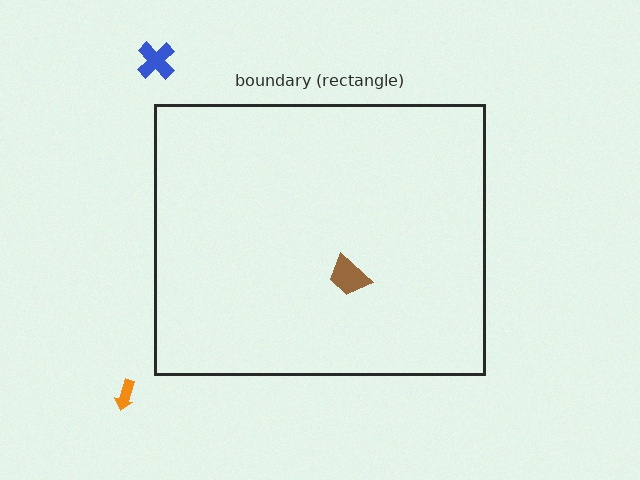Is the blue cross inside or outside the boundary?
Outside.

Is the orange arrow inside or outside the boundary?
Outside.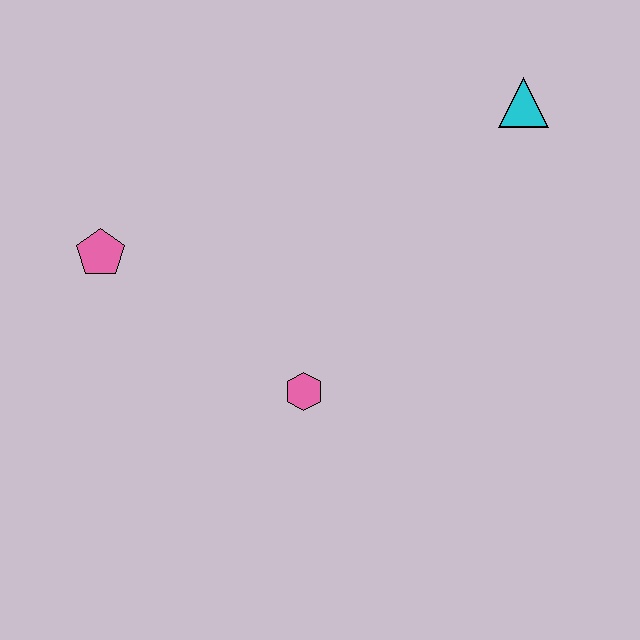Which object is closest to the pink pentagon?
The pink hexagon is closest to the pink pentagon.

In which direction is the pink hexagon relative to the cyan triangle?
The pink hexagon is below the cyan triangle.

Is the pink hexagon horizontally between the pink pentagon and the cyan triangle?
Yes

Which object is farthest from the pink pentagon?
The cyan triangle is farthest from the pink pentagon.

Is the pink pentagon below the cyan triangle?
Yes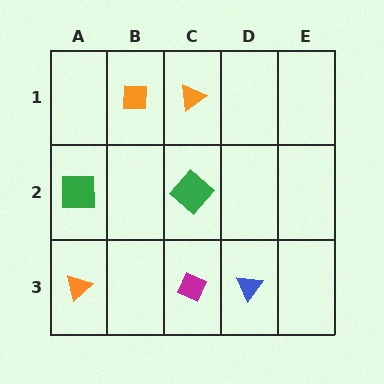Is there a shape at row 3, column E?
No, that cell is empty.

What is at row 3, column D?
A blue triangle.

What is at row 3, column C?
A magenta diamond.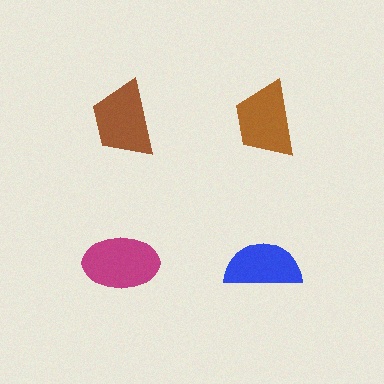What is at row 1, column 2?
A brown trapezoid.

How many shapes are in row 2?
2 shapes.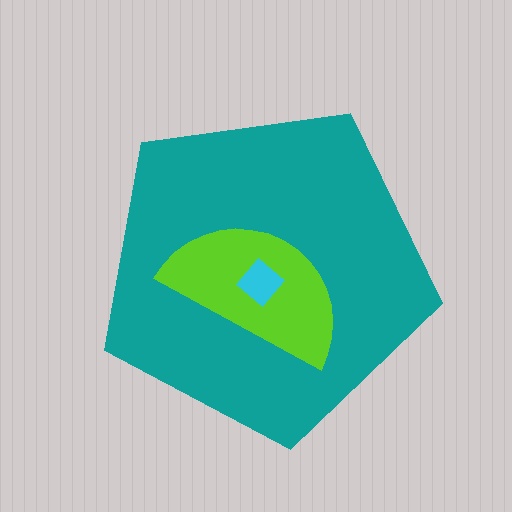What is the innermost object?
The cyan diamond.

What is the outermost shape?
The teal pentagon.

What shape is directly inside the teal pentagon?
The lime semicircle.